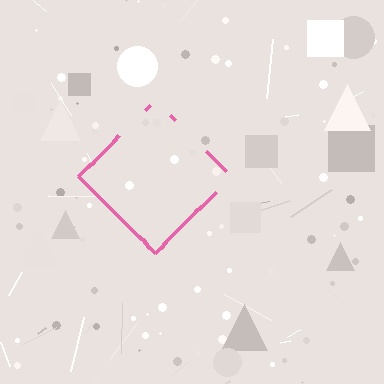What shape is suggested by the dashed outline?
The dashed outline suggests a diamond.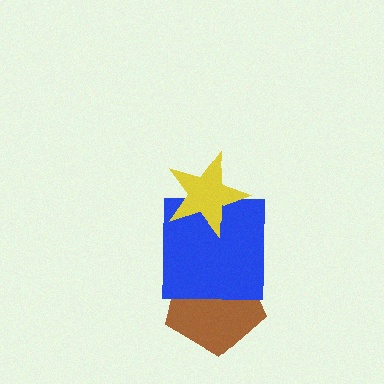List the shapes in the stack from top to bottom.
From top to bottom: the yellow star, the blue square, the brown pentagon.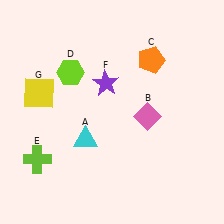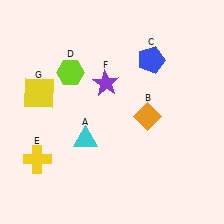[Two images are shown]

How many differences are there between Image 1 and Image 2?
There are 3 differences between the two images.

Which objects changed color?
B changed from pink to orange. C changed from orange to blue. E changed from lime to yellow.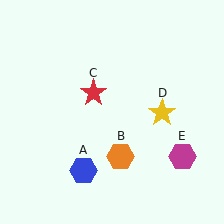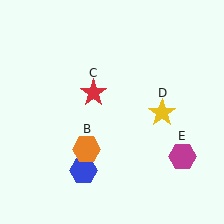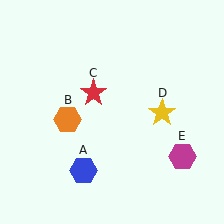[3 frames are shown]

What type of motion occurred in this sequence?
The orange hexagon (object B) rotated clockwise around the center of the scene.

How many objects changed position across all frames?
1 object changed position: orange hexagon (object B).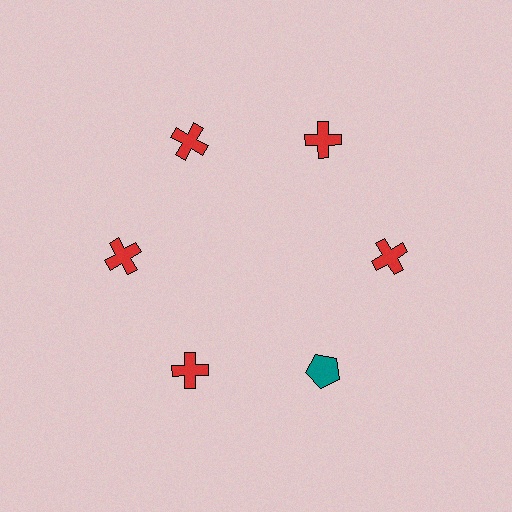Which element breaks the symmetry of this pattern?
The teal pentagon at roughly the 5 o'clock position breaks the symmetry. All other shapes are red crosses.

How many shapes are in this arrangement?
There are 6 shapes arranged in a ring pattern.